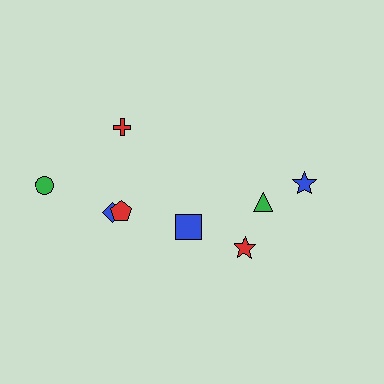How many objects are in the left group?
There are 5 objects.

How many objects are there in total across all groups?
There are 8 objects.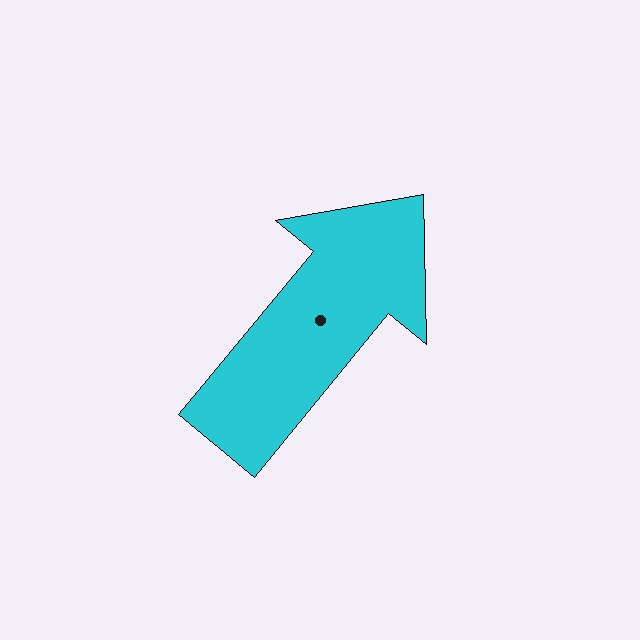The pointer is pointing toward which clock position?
Roughly 1 o'clock.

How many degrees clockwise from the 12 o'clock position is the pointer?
Approximately 39 degrees.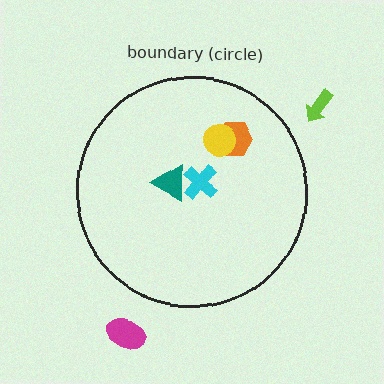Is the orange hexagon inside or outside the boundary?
Inside.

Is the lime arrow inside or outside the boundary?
Outside.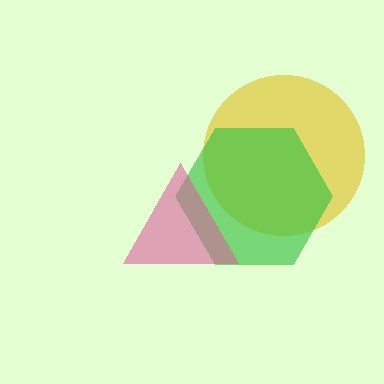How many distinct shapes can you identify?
There are 3 distinct shapes: a yellow circle, a green hexagon, a pink triangle.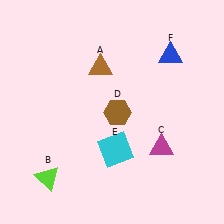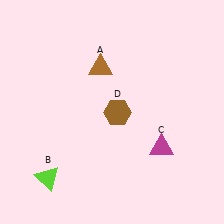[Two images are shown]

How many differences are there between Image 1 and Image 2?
There are 2 differences between the two images.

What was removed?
The blue triangle (F), the cyan square (E) were removed in Image 2.